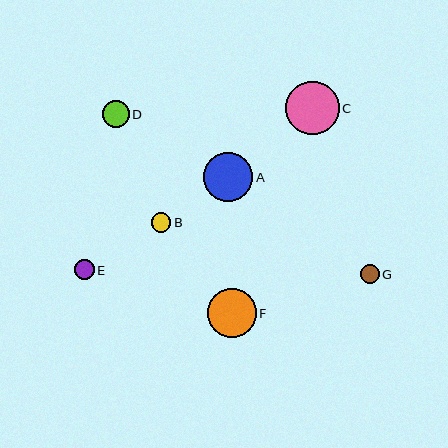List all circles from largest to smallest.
From largest to smallest: C, A, F, D, B, E, G.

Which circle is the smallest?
Circle G is the smallest with a size of approximately 18 pixels.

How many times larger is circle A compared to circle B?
Circle A is approximately 2.5 times the size of circle B.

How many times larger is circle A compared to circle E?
Circle A is approximately 2.5 times the size of circle E.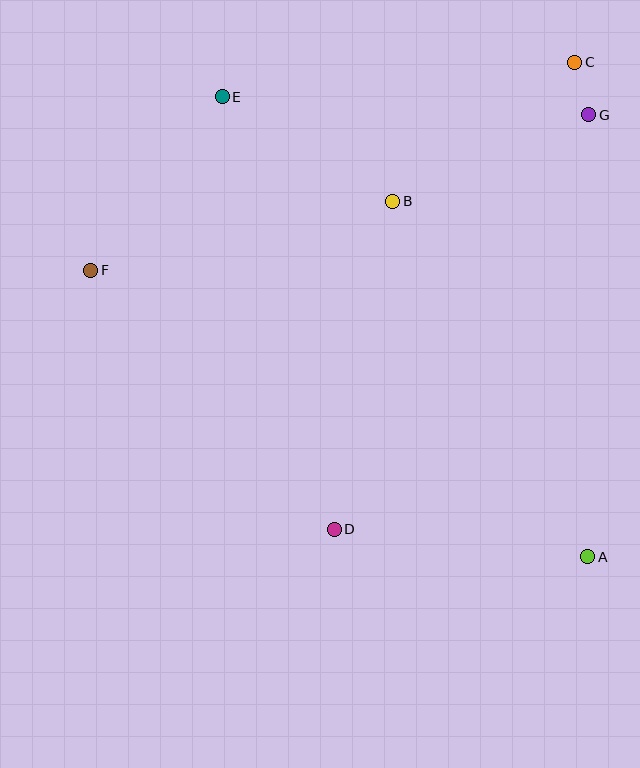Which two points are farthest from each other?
Points A and E are farthest from each other.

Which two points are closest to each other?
Points C and G are closest to each other.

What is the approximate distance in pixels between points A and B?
The distance between A and B is approximately 405 pixels.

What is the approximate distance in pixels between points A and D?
The distance between A and D is approximately 255 pixels.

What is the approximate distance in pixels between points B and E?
The distance between B and E is approximately 200 pixels.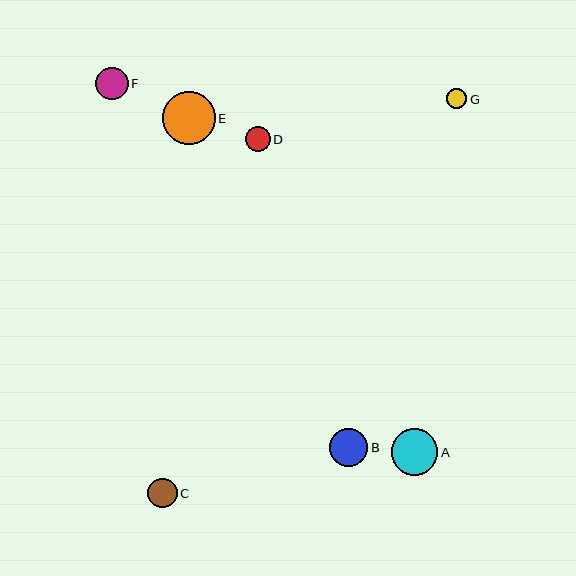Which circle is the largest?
Circle E is the largest with a size of approximately 53 pixels.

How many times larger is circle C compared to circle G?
Circle C is approximately 1.5 times the size of circle G.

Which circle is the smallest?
Circle G is the smallest with a size of approximately 20 pixels.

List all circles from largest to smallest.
From largest to smallest: E, A, B, F, C, D, G.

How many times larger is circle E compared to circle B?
Circle E is approximately 1.4 times the size of circle B.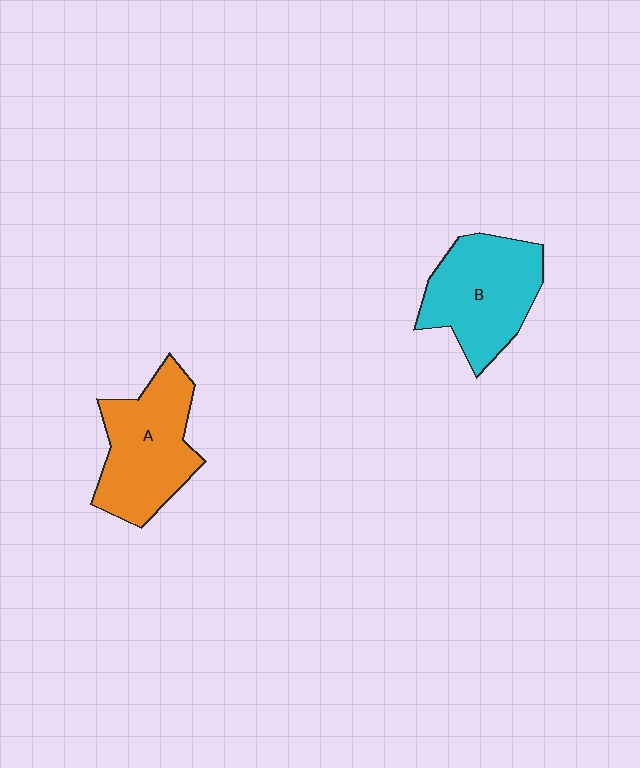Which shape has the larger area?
Shape A (orange).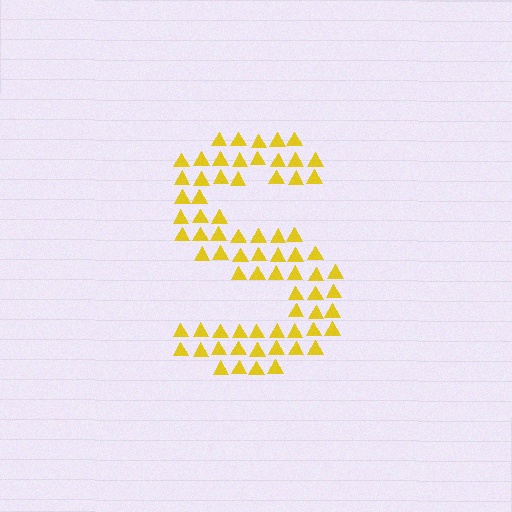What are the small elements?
The small elements are triangles.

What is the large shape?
The large shape is the letter S.